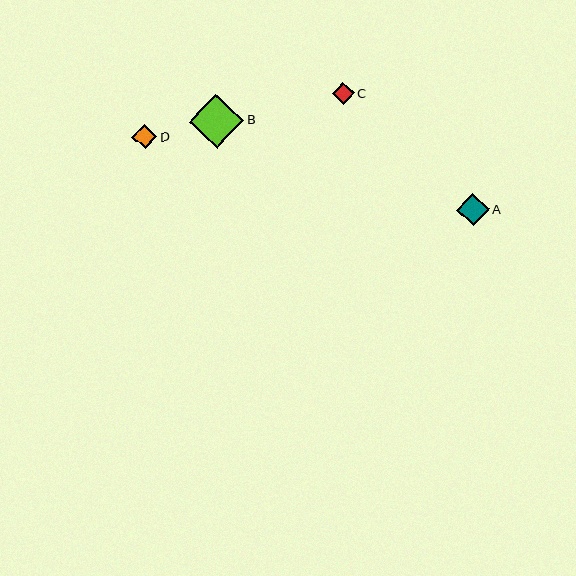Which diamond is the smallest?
Diamond C is the smallest with a size of approximately 22 pixels.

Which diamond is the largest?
Diamond B is the largest with a size of approximately 54 pixels.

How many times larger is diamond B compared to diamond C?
Diamond B is approximately 2.4 times the size of diamond C.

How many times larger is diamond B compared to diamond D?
Diamond B is approximately 2.2 times the size of diamond D.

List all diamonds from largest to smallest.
From largest to smallest: B, A, D, C.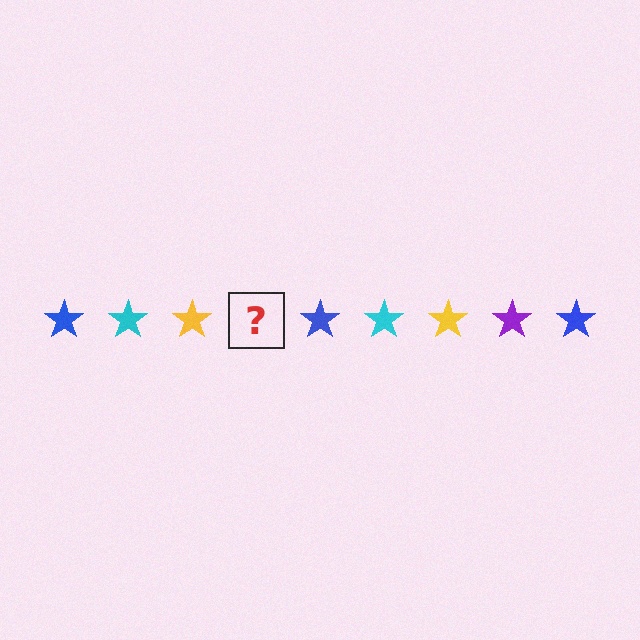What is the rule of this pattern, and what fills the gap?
The rule is that the pattern cycles through blue, cyan, yellow, purple stars. The gap should be filled with a purple star.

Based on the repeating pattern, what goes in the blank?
The blank should be a purple star.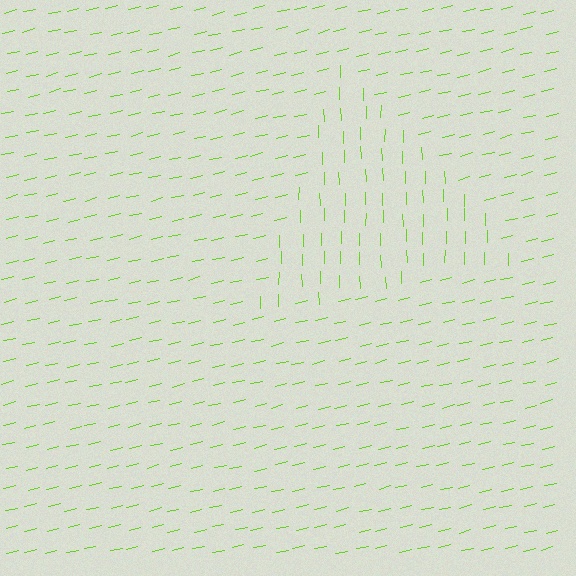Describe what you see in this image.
The image is filled with small lime line segments. A triangle region in the image has lines oriented differently from the surrounding lines, creating a visible texture boundary.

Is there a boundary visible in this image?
Yes, there is a texture boundary formed by a change in line orientation.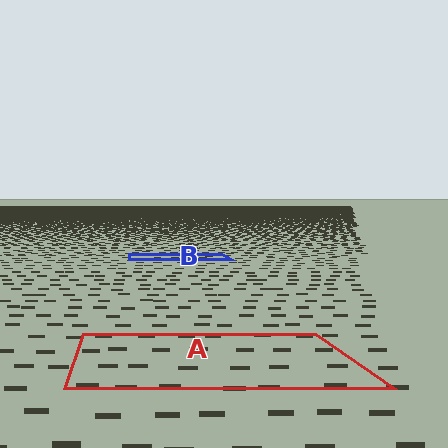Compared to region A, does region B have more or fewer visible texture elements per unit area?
Region B has more texture elements per unit area — they are packed more densely because it is farther away.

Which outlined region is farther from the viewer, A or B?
Region B is farther from the viewer — the texture elements inside it appear smaller and more densely packed.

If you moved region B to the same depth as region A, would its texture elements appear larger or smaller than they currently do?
They would appear larger. At a closer depth, the same texture elements are projected at a bigger on-screen size.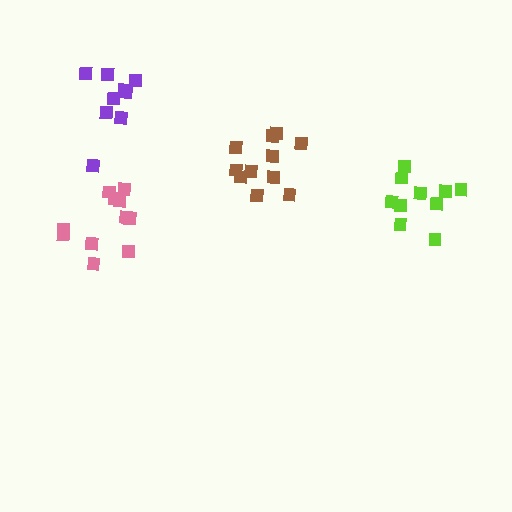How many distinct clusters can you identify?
There are 4 distinct clusters.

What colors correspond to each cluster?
The clusters are colored: brown, pink, lime, purple.